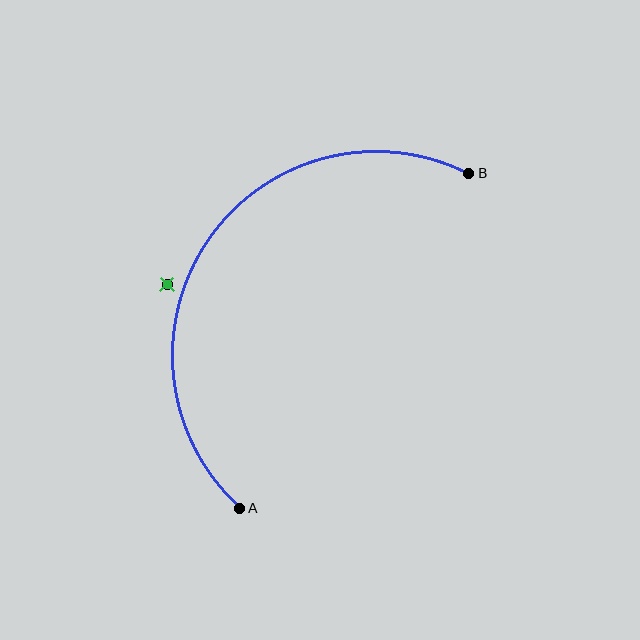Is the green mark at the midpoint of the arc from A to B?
No — the green mark does not lie on the arc at all. It sits slightly outside the curve.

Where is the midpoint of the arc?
The arc midpoint is the point on the curve farthest from the straight line joining A and B. It sits above and to the left of that line.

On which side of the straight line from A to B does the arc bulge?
The arc bulges above and to the left of the straight line connecting A and B.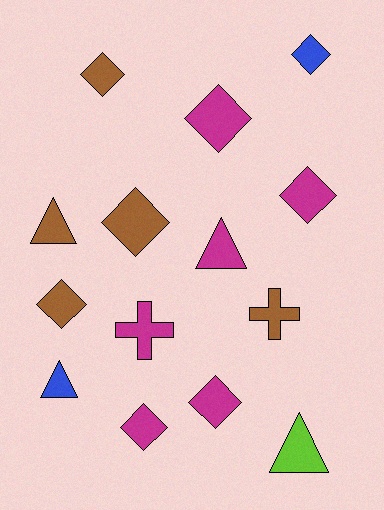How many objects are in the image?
There are 14 objects.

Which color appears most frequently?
Magenta, with 6 objects.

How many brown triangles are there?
There is 1 brown triangle.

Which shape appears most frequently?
Diamond, with 8 objects.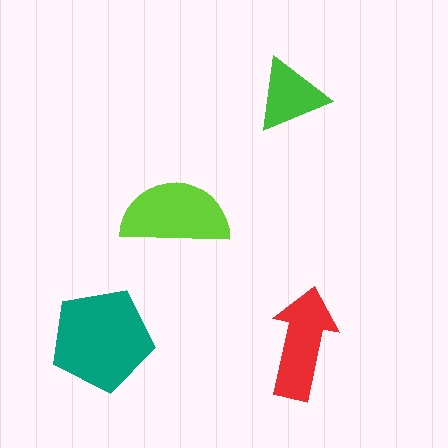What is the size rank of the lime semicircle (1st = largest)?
2nd.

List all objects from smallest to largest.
The green triangle, the red arrow, the lime semicircle, the teal pentagon.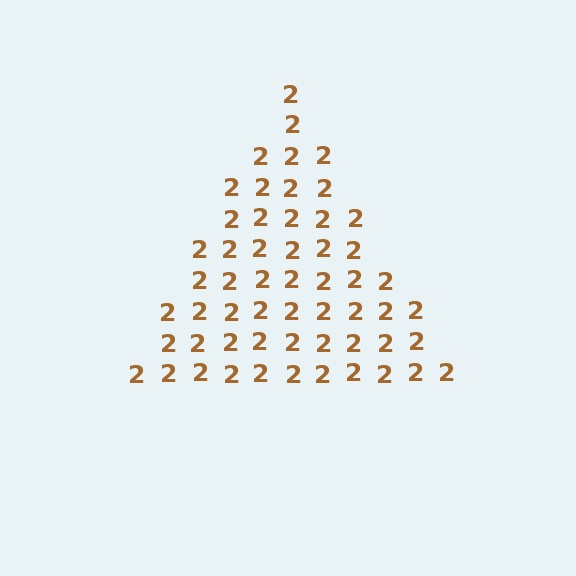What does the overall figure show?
The overall figure shows a triangle.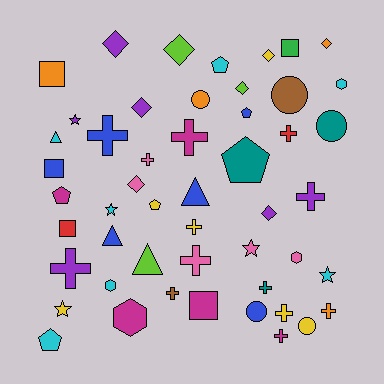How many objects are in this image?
There are 50 objects.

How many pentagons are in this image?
There are 6 pentagons.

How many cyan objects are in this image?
There are 7 cyan objects.